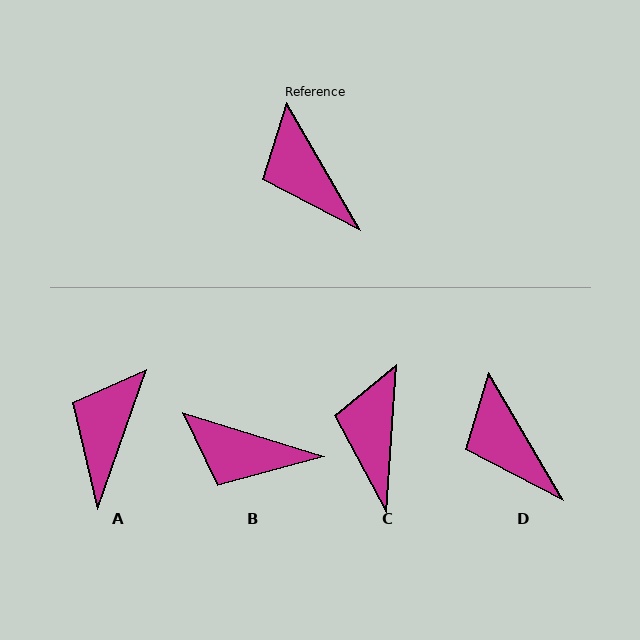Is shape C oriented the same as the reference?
No, it is off by about 34 degrees.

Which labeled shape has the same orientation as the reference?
D.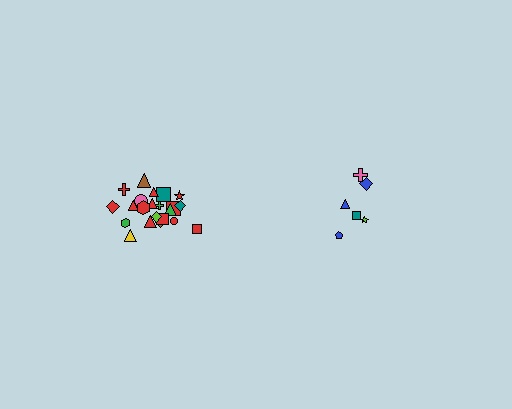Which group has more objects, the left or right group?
The left group.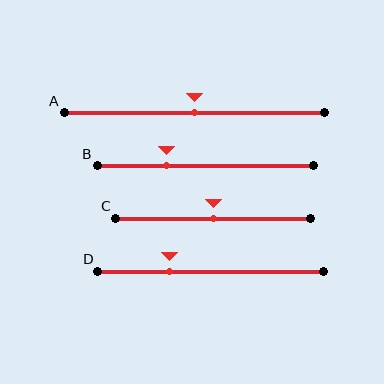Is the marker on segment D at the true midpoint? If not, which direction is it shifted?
No, the marker on segment D is shifted to the left by about 18% of the segment length.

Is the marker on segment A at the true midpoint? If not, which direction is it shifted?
Yes, the marker on segment A is at the true midpoint.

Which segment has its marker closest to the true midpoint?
Segment A has its marker closest to the true midpoint.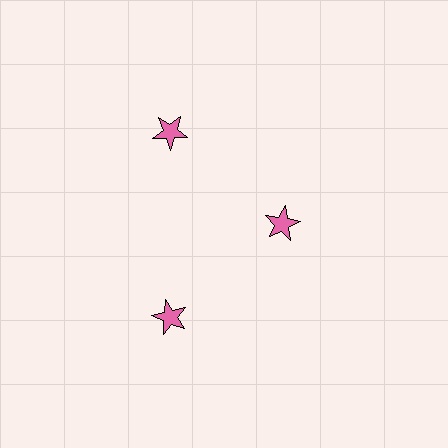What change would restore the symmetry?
The symmetry would be restored by moving it outward, back onto the ring so that all 3 stars sit at equal angles and equal distance from the center.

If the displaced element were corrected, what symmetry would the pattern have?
It would have 3-fold rotational symmetry — the pattern would map onto itself every 120 degrees.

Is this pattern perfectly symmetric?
No. The 3 pink stars are arranged in a ring, but one element near the 3 o'clock position is pulled inward toward the center, breaking the 3-fold rotational symmetry.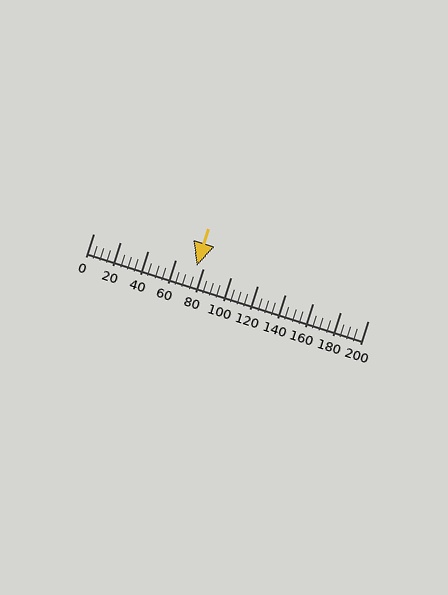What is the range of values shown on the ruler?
The ruler shows values from 0 to 200.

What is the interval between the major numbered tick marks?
The major tick marks are spaced 20 units apart.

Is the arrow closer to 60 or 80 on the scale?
The arrow is closer to 80.